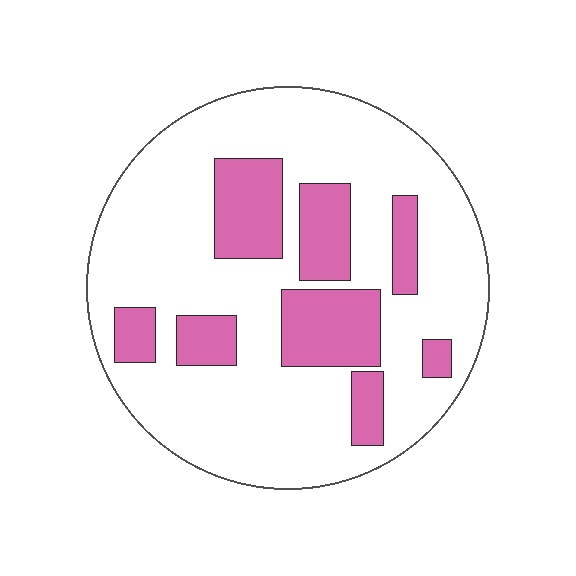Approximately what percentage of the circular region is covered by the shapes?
Approximately 25%.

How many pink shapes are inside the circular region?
8.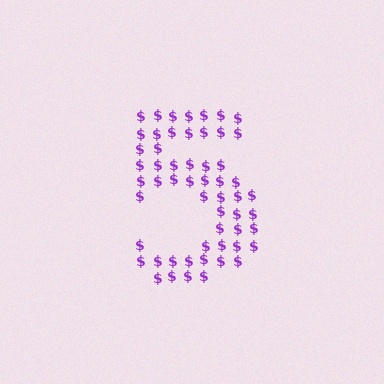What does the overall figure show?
The overall figure shows the digit 5.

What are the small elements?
The small elements are dollar signs.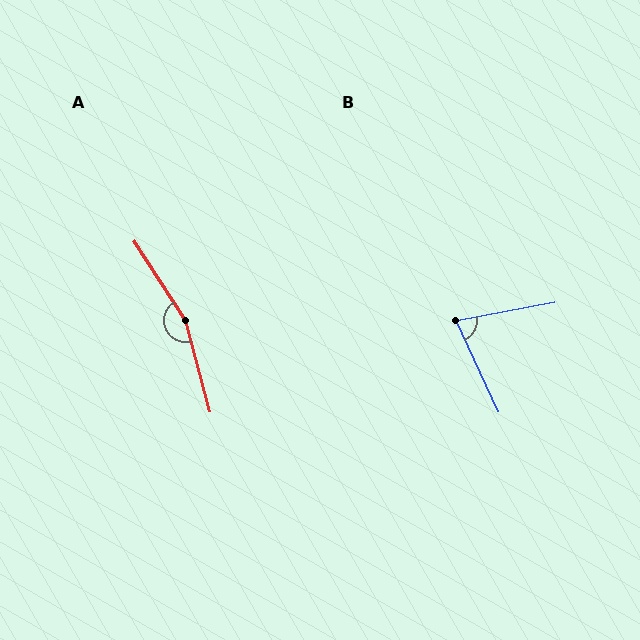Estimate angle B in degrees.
Approximately 75 degrees.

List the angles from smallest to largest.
B (75°), A (162°).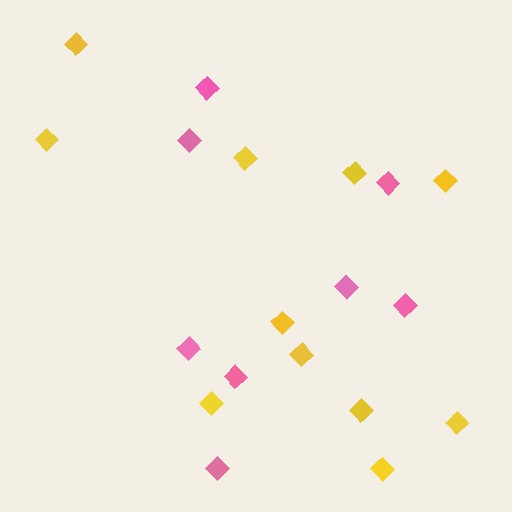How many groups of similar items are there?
There are 2 groups: one group of yellow diamonds (11) and one group of pink diamonds (8).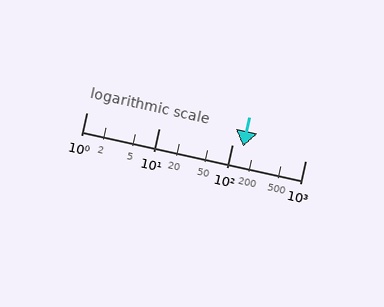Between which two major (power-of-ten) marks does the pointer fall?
The pointer is between 100 and 1000.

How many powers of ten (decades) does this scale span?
The scale spans 3 decades, from 1 to 1000.